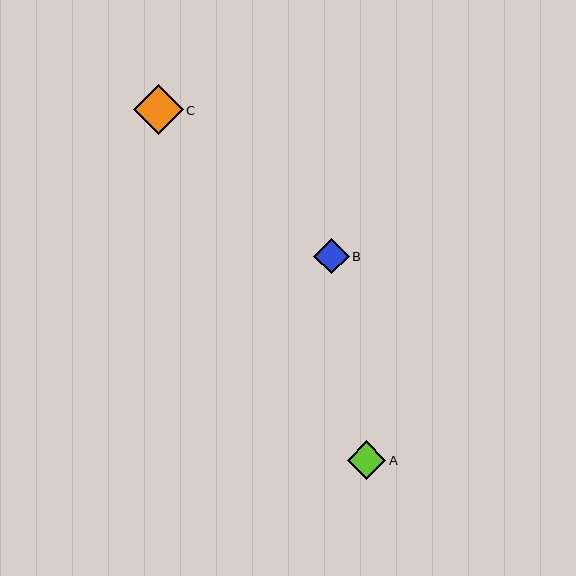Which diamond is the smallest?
Diamond B is the smallest with a size of approximately 36 pixels.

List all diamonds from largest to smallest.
From largest to smallest: C, A, B.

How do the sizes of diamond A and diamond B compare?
Diamond A and diamond B are approximately the same size.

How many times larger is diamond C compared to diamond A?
Diamond C is approximately 1.3 times the size of diamond A.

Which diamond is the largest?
Diamond C is the largest with a size of approximately 50 pixels.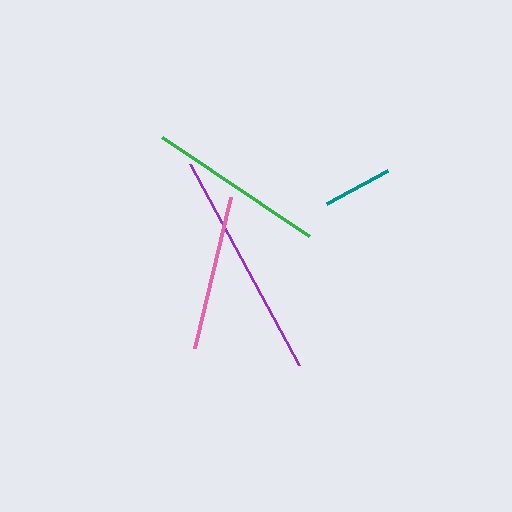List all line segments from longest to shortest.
From longest to shortest: purple, green, pink, teal.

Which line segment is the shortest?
The teal line is the shortest at approximately 69 pixels.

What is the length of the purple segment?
The purple segment is approximately 229 pixels long.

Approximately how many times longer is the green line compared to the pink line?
The green line is approximately 1.1 times the length of the pink line.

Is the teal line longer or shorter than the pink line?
The pink line is longer than the teal line.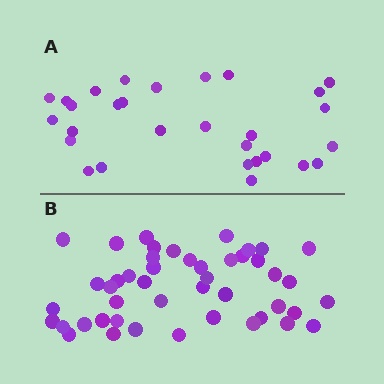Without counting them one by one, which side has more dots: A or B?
Region B (the bottom region) has more dots.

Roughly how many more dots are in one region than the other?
Region B has approximately 15 more dots than region A.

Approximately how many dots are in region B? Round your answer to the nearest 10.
About 50 dots. (The exact count is 46, which rounds to 50.)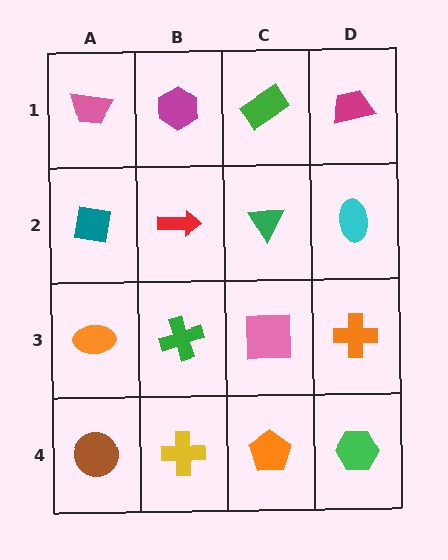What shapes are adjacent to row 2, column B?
A magenta hexagon (row 1, column B), a green cross (row 3, column B), a teal square (row 2, column A), a green triangle (row 2, column C).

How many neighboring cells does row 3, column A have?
3.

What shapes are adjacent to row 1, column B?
A red arrow (row 2, column B), a pink trapezoid (row 1, column A), a green rectangle (row 1, column C).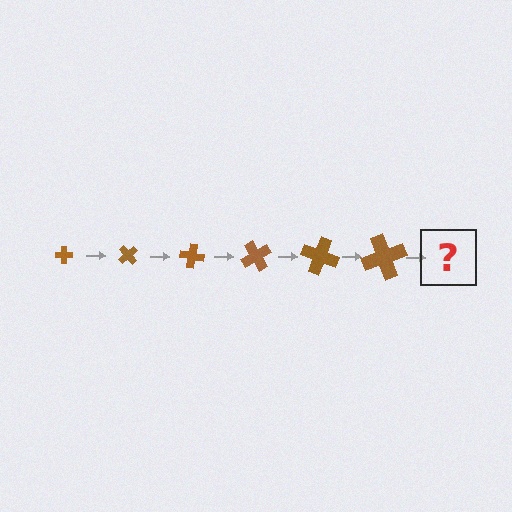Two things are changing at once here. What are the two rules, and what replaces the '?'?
The two rules are that the cross grows larger each step and it rotates 50 degrees each step. The '?' should be a cross, larger than the previous one and rotated 300 degrees from the start.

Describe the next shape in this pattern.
It should be a cross, larger than the previous one and rotated 300 degrees from the start.